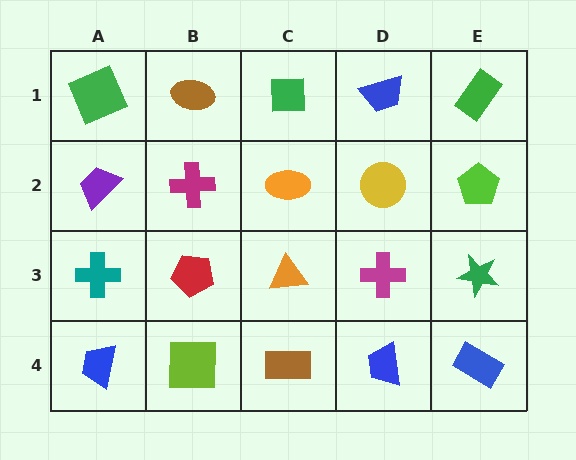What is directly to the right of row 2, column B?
An orange ellipse.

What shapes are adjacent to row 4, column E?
A green star (row 3, column E), a blue trapezoid (row 4, column D).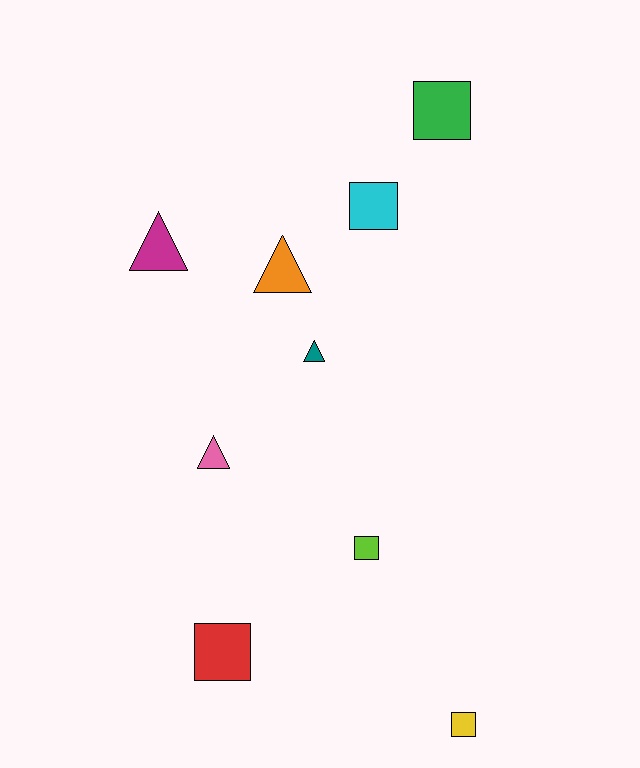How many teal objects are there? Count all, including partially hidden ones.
There is 1 teal object.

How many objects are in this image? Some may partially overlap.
There are 9 objects.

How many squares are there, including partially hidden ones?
There are 5 squares.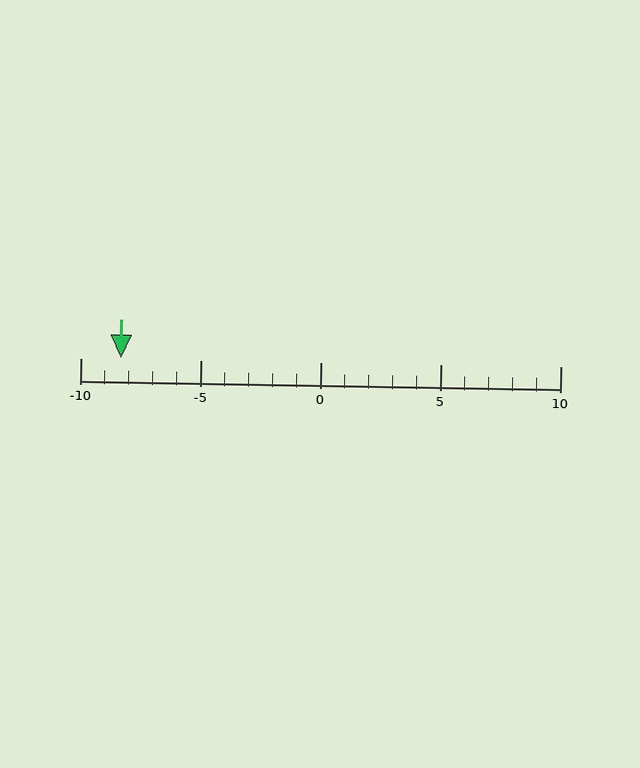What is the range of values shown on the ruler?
The ruler shows values from -10 to 10.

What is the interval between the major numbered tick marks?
The major tick marks are spaced 5 units apart.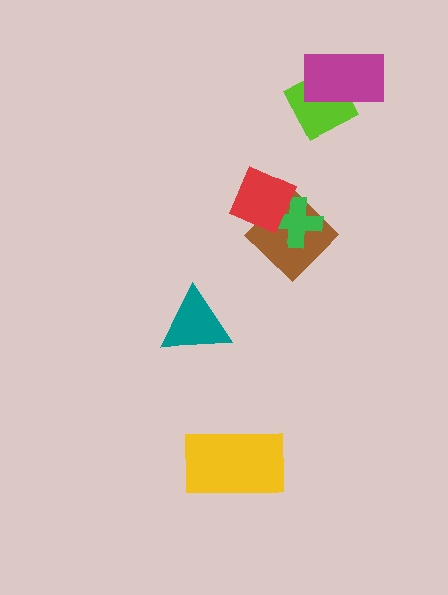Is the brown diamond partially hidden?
Yes, it is partially covered by another shape.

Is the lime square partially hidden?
Yes, it is partially covered by another shape.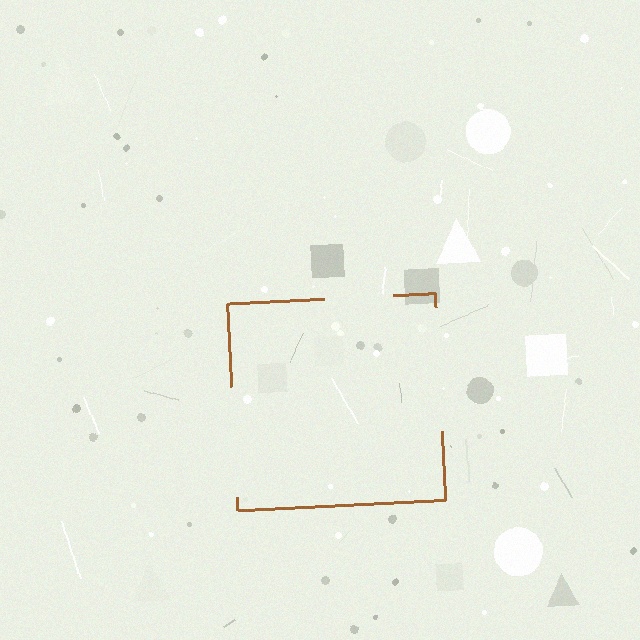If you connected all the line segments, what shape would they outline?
They would outline a square.